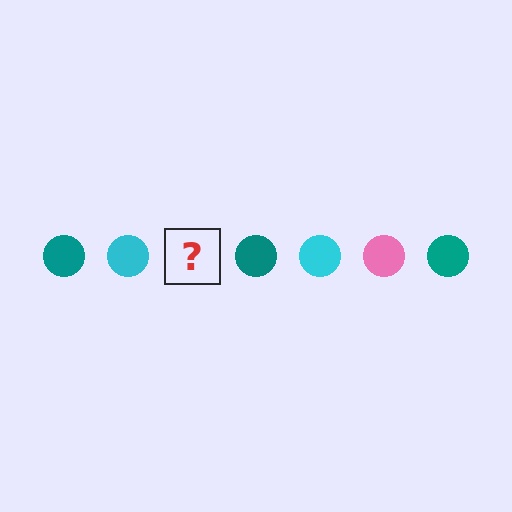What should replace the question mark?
The question mark should be replaced with a pink circle.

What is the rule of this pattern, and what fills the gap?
The rule is that the pattern cycles through teal, cyan, pink circles. The gap should be filled with a pink circle.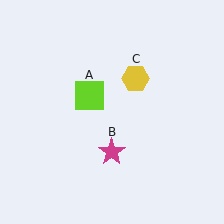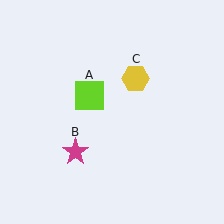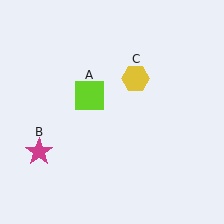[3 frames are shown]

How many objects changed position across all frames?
1 object changed position: magenta star (object B).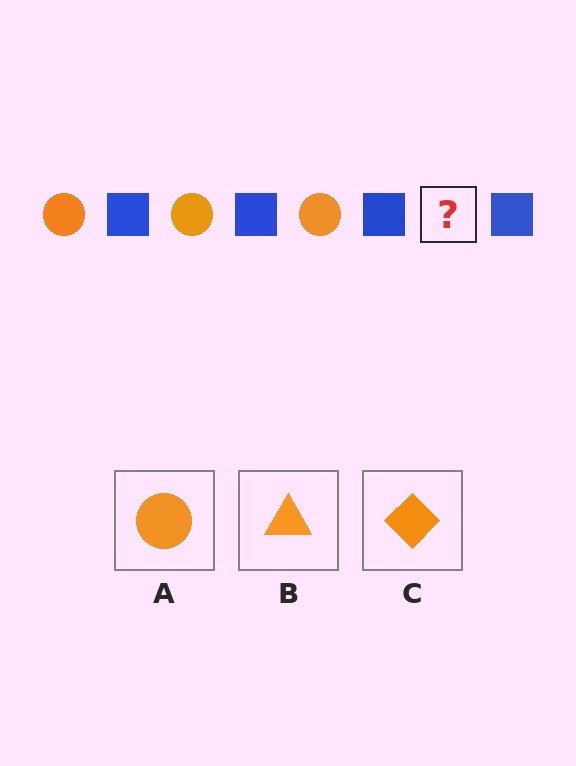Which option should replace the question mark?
Option A.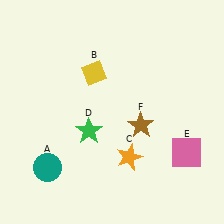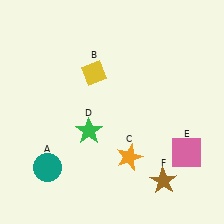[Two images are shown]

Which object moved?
The brown star (F) moved down.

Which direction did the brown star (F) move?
The brown star (F) moved down.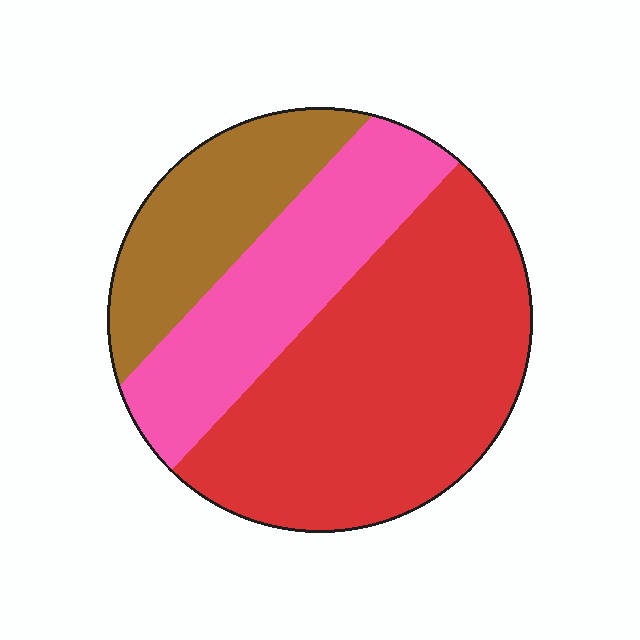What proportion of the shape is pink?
Pink takes up between a quarter and a half of the shape.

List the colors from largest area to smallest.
From largest to smallest: red, pink, brown.